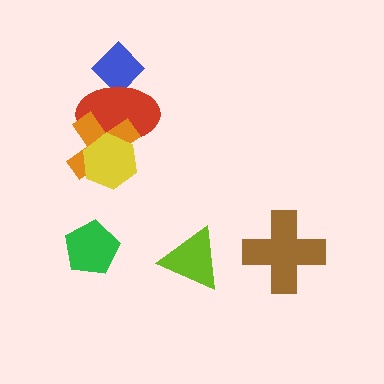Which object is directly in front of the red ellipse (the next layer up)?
The orange cross is directly in front of the red ellipse.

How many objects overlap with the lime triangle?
0 objects overlap with the lime triangle.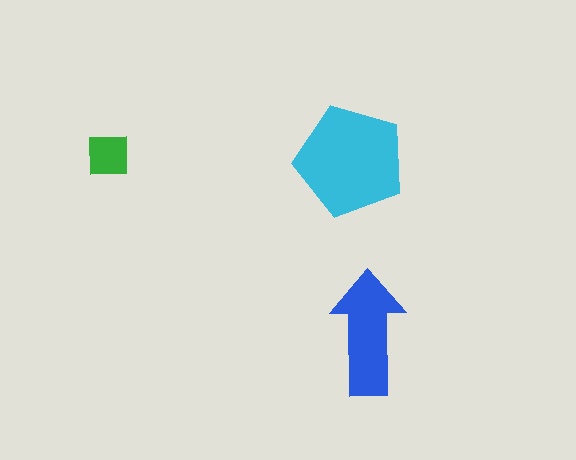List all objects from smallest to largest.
The green square, the blue arrow, the cyan pentagon.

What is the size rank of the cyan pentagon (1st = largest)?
1st.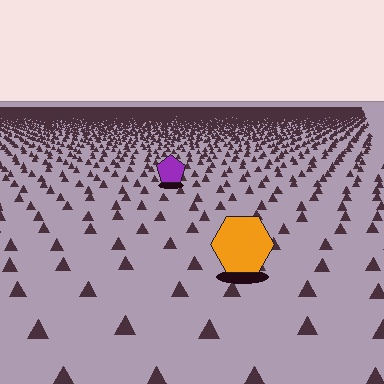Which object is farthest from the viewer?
The purple pentagon is farthest from the viewer. It appears smaller and the ground texture around it is denser.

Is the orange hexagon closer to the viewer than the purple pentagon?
Yes. The orange hexagon is closer — you can tell from the texture gradient: the ground texture is coarser near it.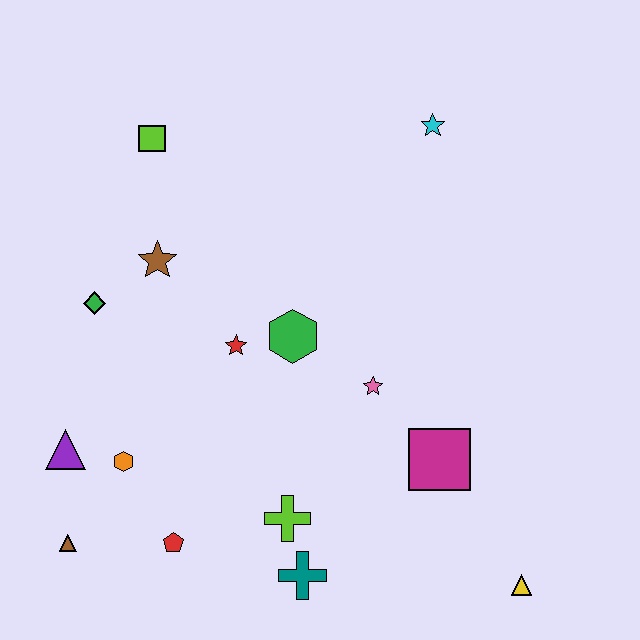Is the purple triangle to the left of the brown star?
Yes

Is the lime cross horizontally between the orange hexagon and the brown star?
No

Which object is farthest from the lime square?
The yellow triangle is farthest from the lime square.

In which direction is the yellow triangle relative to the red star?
The yellow triangle is to the right of the red star.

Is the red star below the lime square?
Yes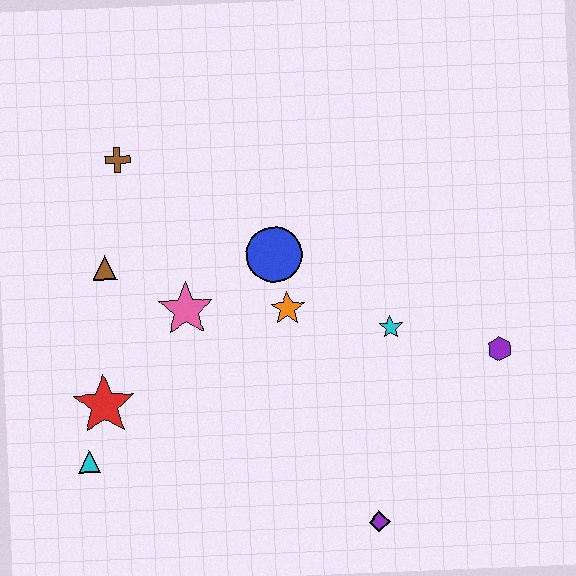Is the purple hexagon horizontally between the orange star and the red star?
No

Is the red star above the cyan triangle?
Yes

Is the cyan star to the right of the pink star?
Yes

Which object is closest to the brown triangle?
The pink star is closest to the brown triangle.